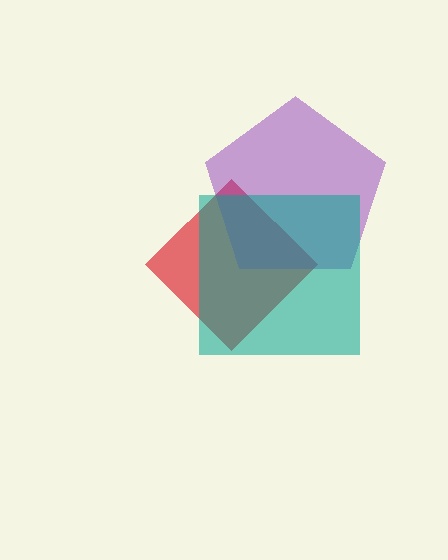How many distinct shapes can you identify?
There are 3 distinct shapes: a red diamond, a purple pentagon, a teal square.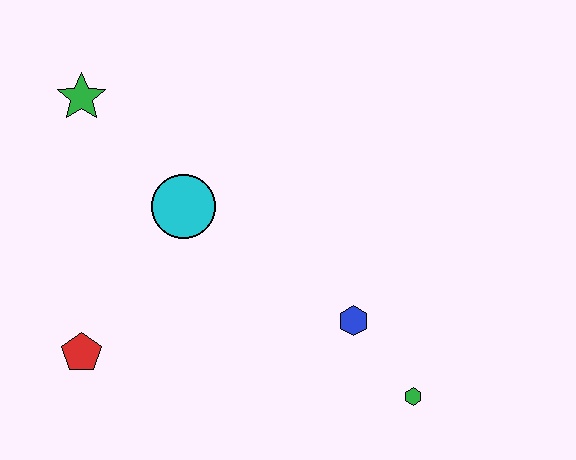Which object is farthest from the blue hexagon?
The green star is farthest from the blue hexagon.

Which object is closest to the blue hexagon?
The green hexagon is closest to the blue hexagon.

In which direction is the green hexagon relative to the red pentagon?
The green hexagon is to the right of the red pentagon.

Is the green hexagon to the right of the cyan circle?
Yes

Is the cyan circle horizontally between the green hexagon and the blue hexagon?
No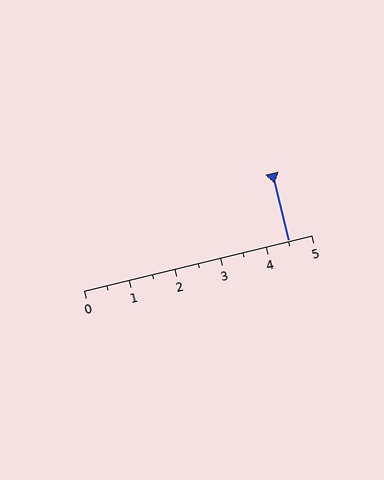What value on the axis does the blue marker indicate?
The marker indicates approximately 4.5.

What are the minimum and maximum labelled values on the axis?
The axis runs from 0 to 5.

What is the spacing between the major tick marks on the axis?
The major ticks are spaced 1 apart.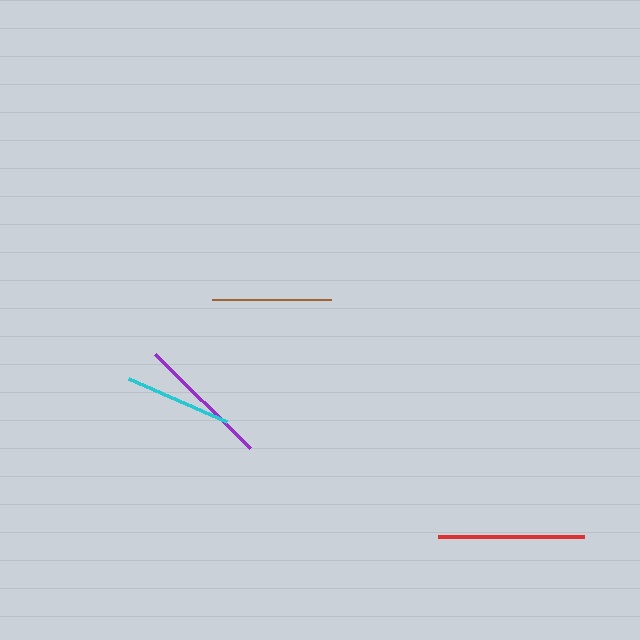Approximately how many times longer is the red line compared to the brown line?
The red line is approximately 1.2 times the length of the brown line.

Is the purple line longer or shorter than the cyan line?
The purple line is longer than the cyan line.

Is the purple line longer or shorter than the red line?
The red line is longer than the purple line.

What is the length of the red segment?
The red segment is approximately 146 pixels long.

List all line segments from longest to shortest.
From longest to shortest: red, purple, brown, cyan.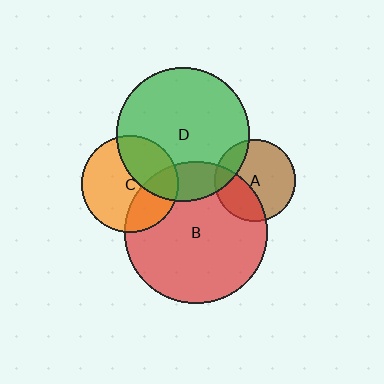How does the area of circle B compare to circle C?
Approximately 2.2 times.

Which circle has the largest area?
Circle B (red).